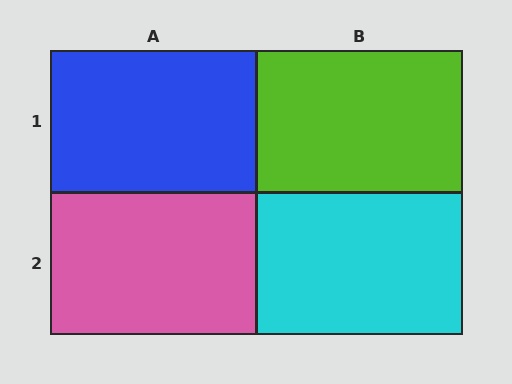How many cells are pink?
1 cell is pink.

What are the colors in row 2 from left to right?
Pink, cyan.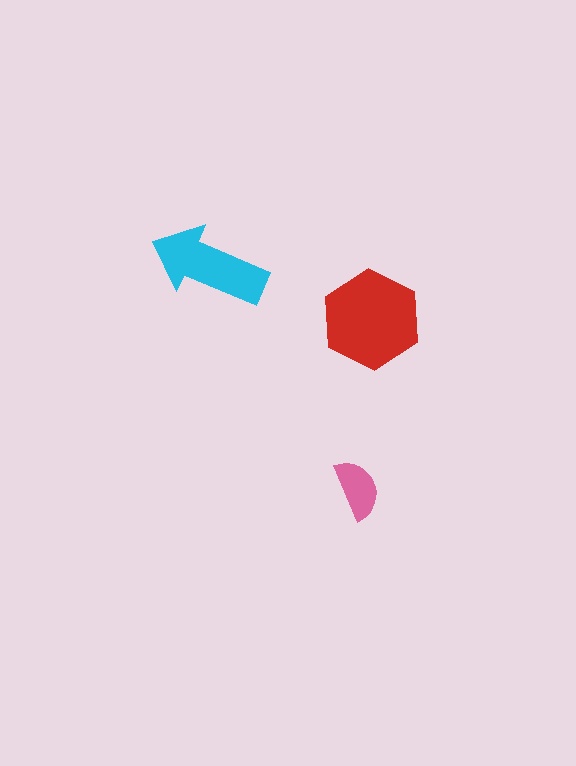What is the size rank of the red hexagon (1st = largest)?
1st.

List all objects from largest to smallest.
The red hexagon, the cyan arrow, the pink semicircle.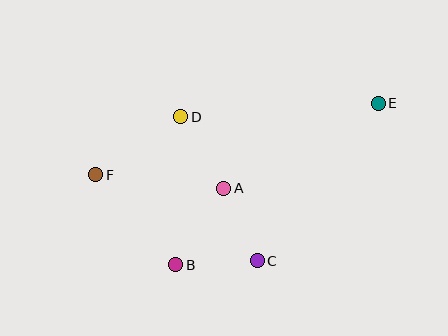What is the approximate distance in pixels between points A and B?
The distance between A and B is approximately 90 pixels.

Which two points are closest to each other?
Points A and C are closest to each other.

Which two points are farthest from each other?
Points E and F are farthest from each other.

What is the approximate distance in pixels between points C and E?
The distance between C and E is approximately 199 pixels.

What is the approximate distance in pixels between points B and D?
The distance between B and D is approximately 148 pixels.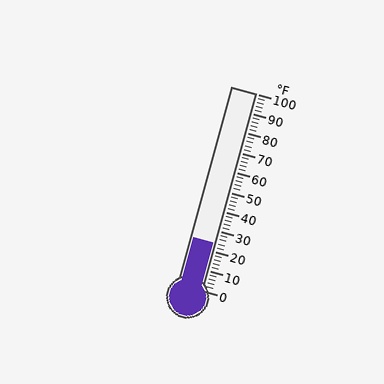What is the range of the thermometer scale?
The thermometer scale ranges from 0°F to 100°F.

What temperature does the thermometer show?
The thermometer shows approximately 24°F.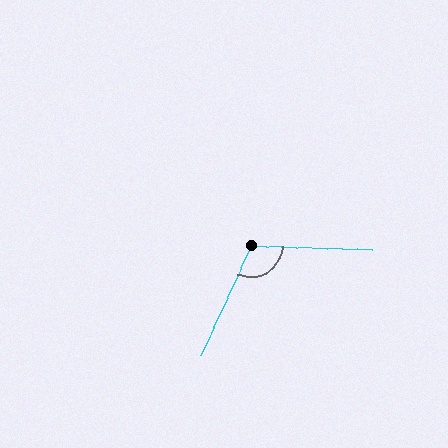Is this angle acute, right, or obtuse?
It is obtuse.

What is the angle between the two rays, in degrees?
Approximately 113 degrees.